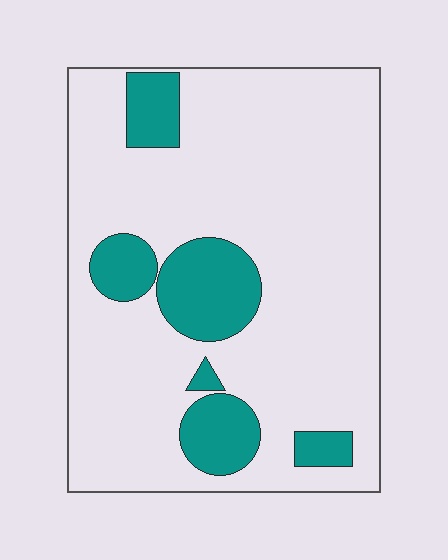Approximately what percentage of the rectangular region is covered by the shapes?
Approximately 20%.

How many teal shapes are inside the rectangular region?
6.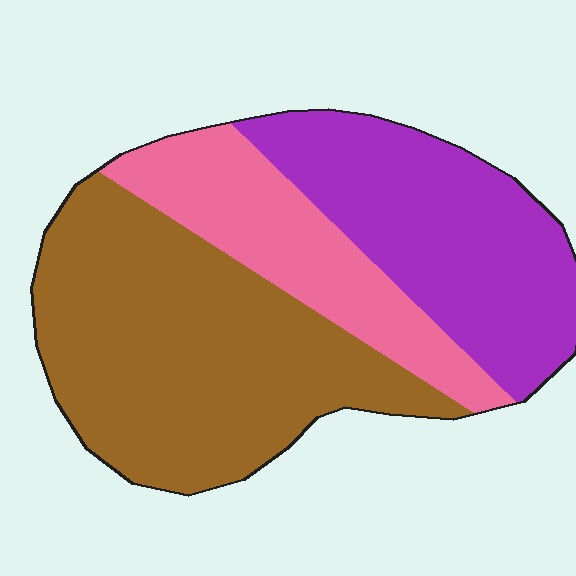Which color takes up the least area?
Pink, at roughly 20%.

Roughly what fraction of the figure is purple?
Purple takes up between a quarter and a half of the figure.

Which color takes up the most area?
Brown, at roughly 45%.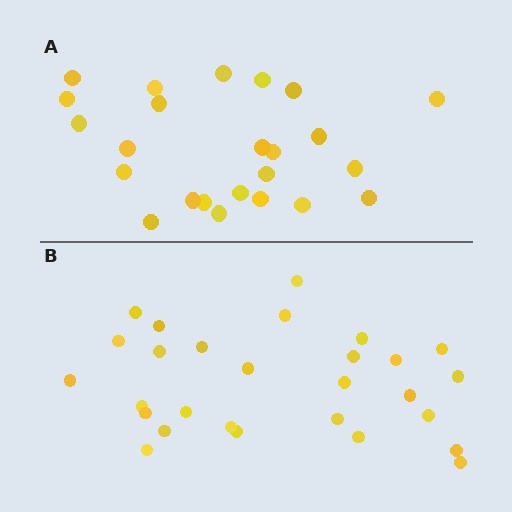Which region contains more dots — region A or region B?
Region B (the bottom region) has more dots.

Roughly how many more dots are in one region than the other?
Region B has about 4 more dots than region A.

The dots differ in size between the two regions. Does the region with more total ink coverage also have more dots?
No. Region A has more total ink coverage because its dots are larger, but region B actually contains more individual dots. Total area can be misleading — the number of items is what matters here.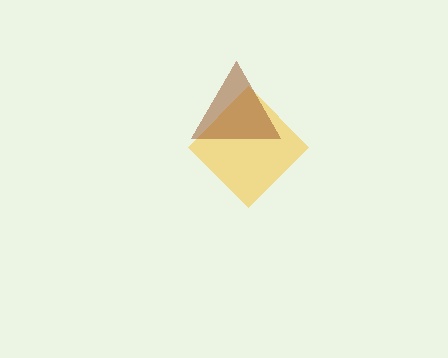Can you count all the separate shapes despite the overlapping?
Yes, there are 2 separate shapes.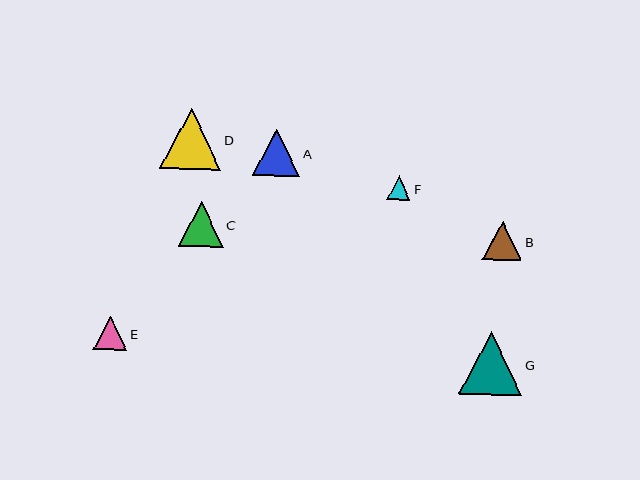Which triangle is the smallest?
Triangle F is the smallest with a size of approximately 23 pixels.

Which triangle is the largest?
Triangle G is the largest with a size of approximately 63 pixels.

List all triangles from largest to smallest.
From largest to smallest: G, D, A, C, B, E, F.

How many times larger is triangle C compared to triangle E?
Triangle C is approximately 1.3 times the size of triangle E.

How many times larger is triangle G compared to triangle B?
Triangle G is approximately 1.6 times the size of triangle B.